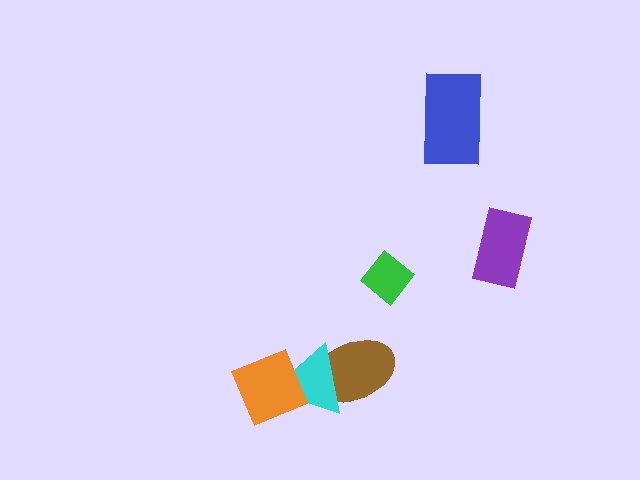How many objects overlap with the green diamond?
0 objects overlap with the green diamond.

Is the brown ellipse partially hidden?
Yes, it is partially covered by another shape.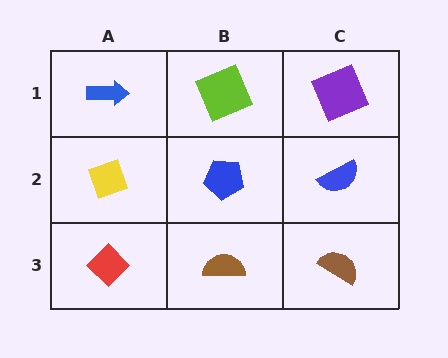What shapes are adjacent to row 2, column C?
A purple square (row 1, column C), a brown semicircle (row 3, column C), a blue pentagon (row 2, column B).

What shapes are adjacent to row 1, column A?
A yellow diamond (row 2, column A), a lime square (row 1, column B).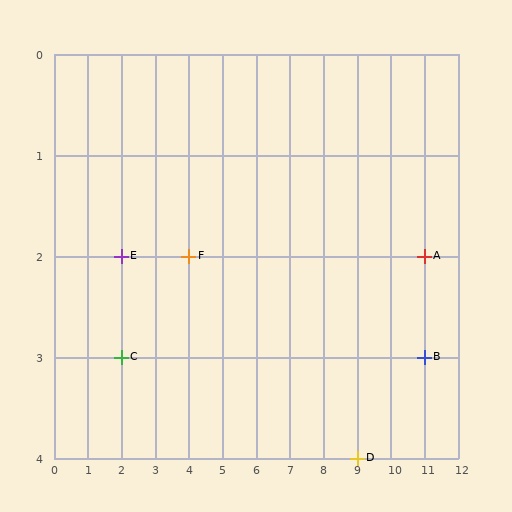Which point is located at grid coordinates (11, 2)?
Point A is at (11, 2).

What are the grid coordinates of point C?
Point C is at grid coordinates (2, 3).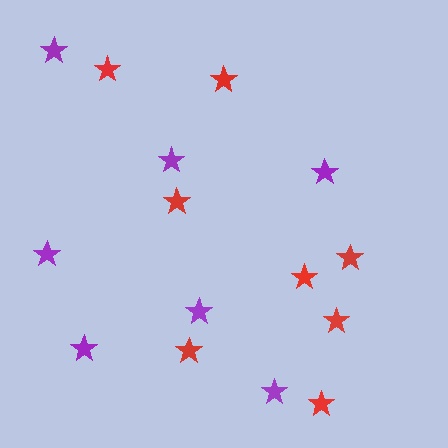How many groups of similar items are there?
There are 2 groups: one group of red stars (8) and one group of purple stars (7).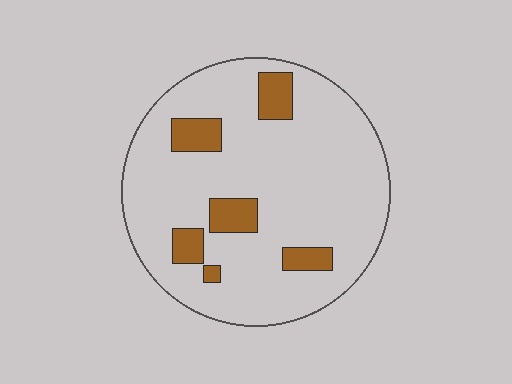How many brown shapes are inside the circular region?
6.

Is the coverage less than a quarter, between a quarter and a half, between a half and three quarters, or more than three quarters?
Less than a quarter.